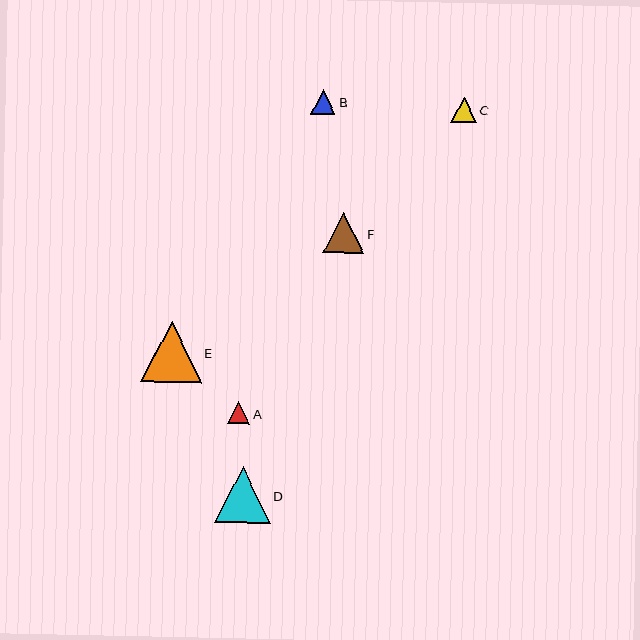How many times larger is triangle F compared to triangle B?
Triangle F is approximately 1.6 times the size of triangle B.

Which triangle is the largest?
Triangle E is the largest with a size of approximately 60 pixels.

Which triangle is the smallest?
Triangle A is the smallest with a size of approximately 22 pixels.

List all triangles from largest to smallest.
From largest to smallest: E, D, F, C, B, A.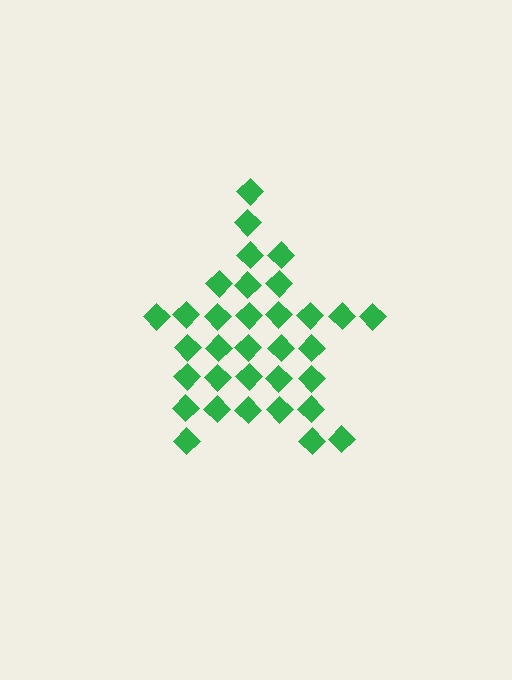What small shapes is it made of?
It is made of small diamonds.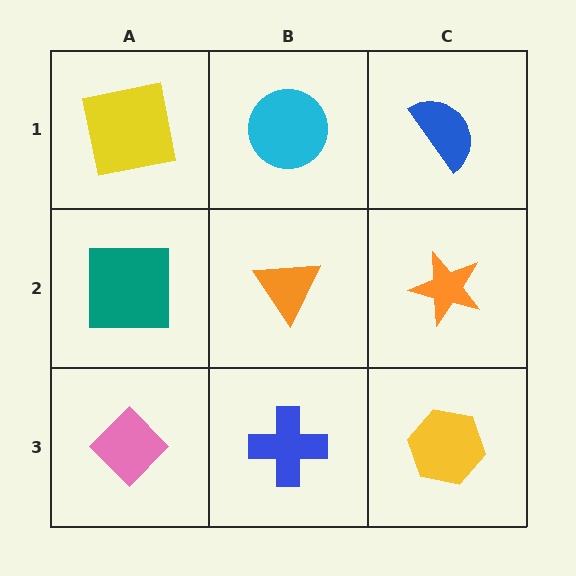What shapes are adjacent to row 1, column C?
An orange star (row 2, column C), a cyan circle (row 1, column B).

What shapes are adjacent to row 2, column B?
A cyan circle (row 1, column B), a blue cross (row 3, column B), a teal square (row 2, column A), an orange star (row 2, column C).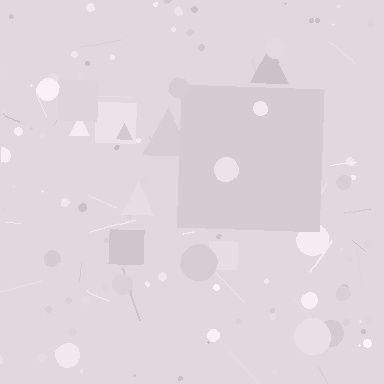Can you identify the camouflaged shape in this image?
The camouflaged shape is a square.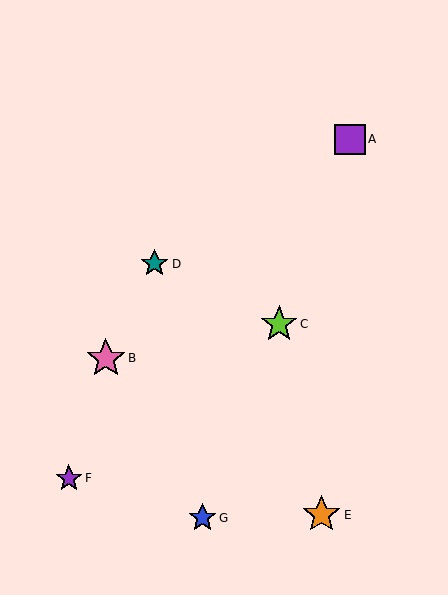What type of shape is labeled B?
Shape B is a pink star.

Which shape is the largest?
The pink star (labeled B) is the largest.